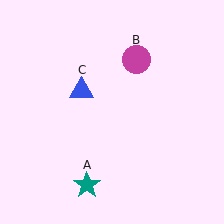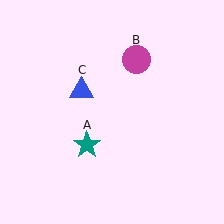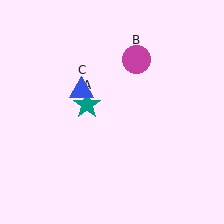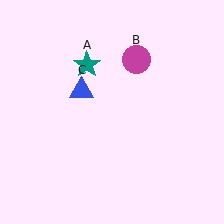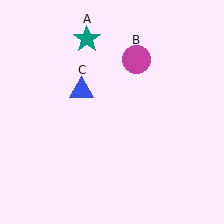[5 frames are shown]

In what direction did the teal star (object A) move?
The teal star (object A) moved up.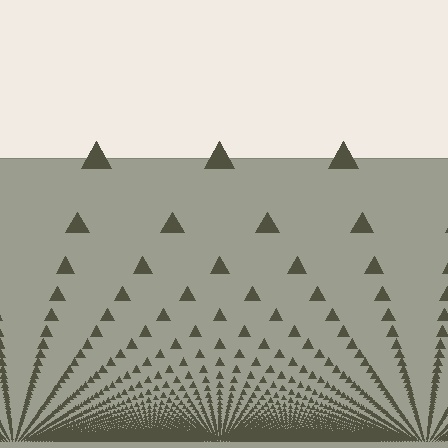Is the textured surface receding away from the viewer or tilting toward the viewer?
The surface appears to tilt toward the viewer. Texture elements get larger and sparser toward the top.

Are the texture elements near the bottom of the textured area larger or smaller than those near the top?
Smaller. The gradient is inverted — elements near the bottom are smaller and denser.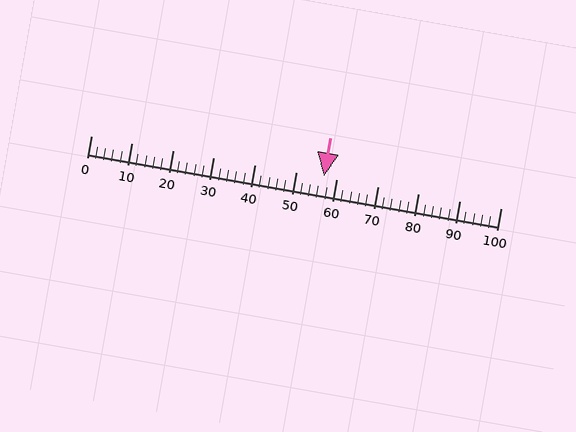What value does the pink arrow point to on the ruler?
The pink arrow points to approximately 57.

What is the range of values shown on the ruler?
The ruler shows values from 0 to 100.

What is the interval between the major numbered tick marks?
The major tick marks are spaced 10 units apart.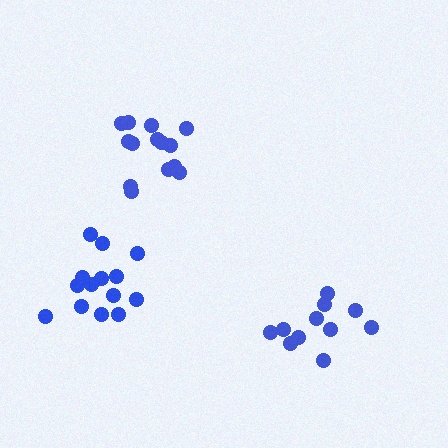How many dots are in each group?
Group 1: 11 dots, Group 2: 14 dots, Group 3: 14 dots (39 total).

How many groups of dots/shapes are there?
There are 3 groups.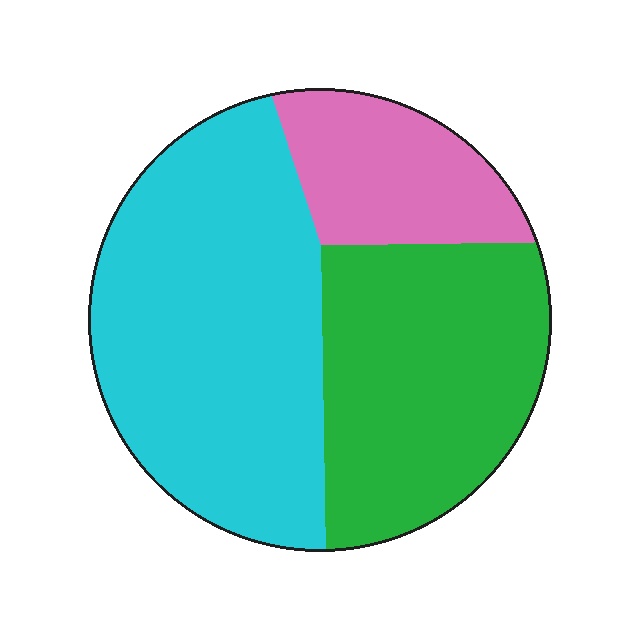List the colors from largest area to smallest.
From largest to smallest: cyan, green, pink.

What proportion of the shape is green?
Green takes up between a third and a half of the shape.